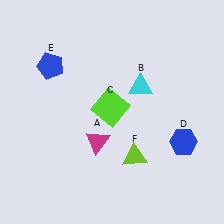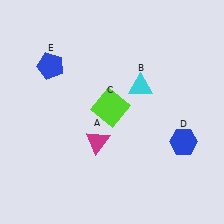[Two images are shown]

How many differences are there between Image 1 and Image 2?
There is 1 difference between the two images.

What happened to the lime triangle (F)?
The lime triangle (F) was removed in Image 2. It was in the bottom-right area of Image 1.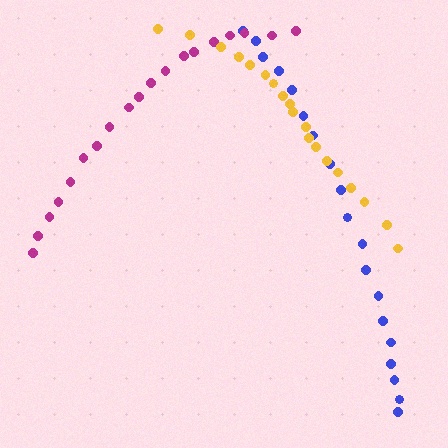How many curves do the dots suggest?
There are 3 distinct paths.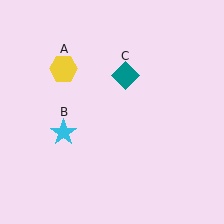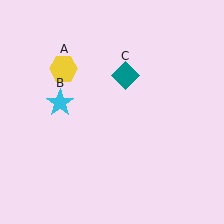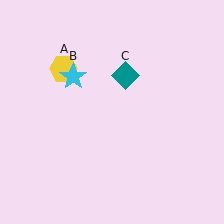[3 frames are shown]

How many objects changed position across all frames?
1 object changed position: cyan star (object B).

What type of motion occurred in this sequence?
The cyan star (object B) rotated clockwise around the center of the scene.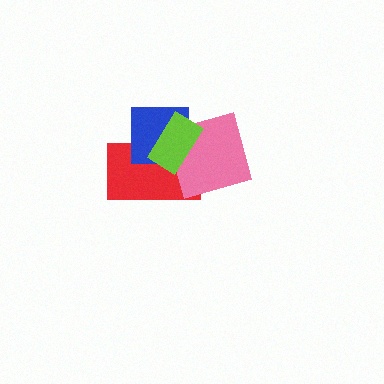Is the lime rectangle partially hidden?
No, no other shape covers it.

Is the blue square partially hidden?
Yes, it is partially covered by another shape.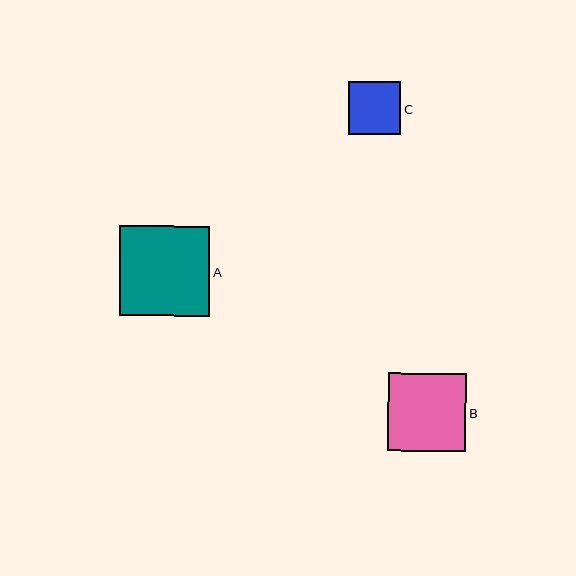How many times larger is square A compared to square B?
Square A is approximately 1.2 times the size of square B.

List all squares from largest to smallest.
From largest to smallest: A, B, C.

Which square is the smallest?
Square C is the smallest with a size of approximately 52 pixels.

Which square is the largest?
Square A is the largest with a size of approximately 90 pixels.